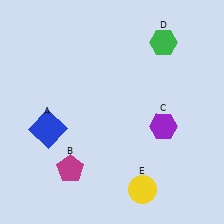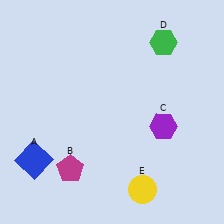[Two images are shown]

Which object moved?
The blue square (A) moved down.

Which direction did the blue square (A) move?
The blue square (A) moved down.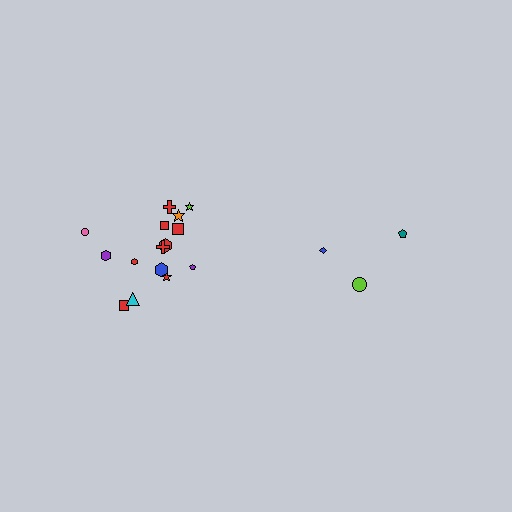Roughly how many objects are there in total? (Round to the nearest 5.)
Roughly 20 objects in total.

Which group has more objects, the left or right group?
The left group.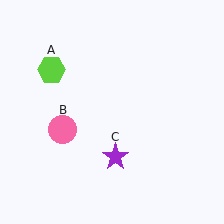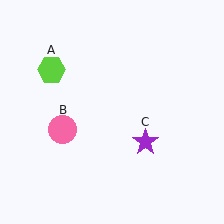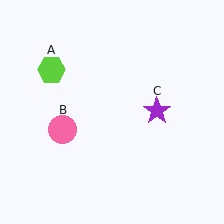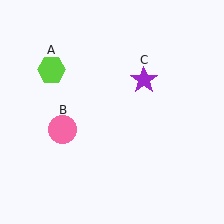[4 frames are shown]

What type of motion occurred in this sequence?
The purple star (object C) rotated counterclockwise around the center of the scene.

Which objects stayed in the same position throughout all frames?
Lime hexagon (object A) and pink circle (object B) remained stationary.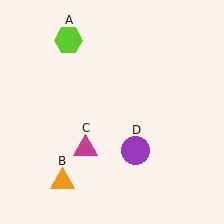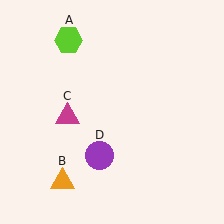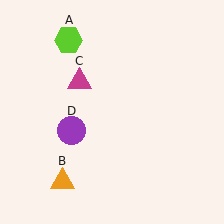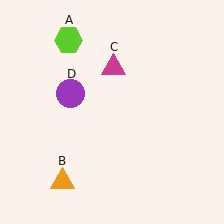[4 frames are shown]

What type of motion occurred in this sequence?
The magenta triangle (object C), purple circle (object D) rotated clockwise around the center of the scene.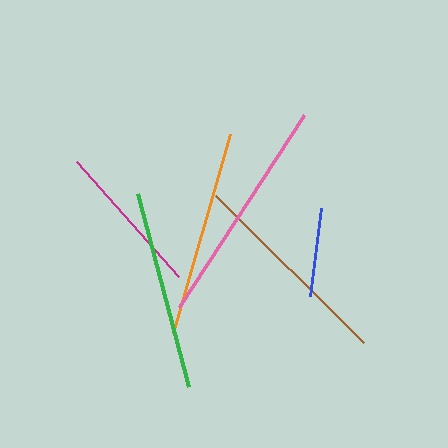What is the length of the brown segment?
The brown segment is approximately 209 pixels long.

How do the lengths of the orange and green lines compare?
The orange and green lines are approximately the same length.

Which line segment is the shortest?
The blue line is the shortest at approximately 89 pixels.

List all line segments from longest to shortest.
From longest to shortest: pink, brown, orange, green, magenta, blue.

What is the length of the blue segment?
The blue segment is approximately 89 pixels long.